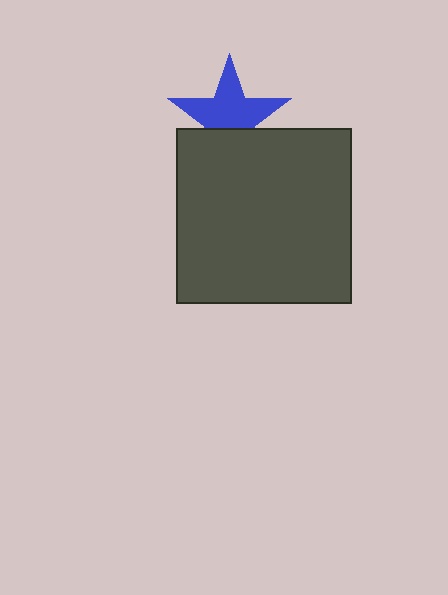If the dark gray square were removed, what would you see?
You would see the complete blue star.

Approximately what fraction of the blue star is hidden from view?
Roughly 35% of the blue star is hidden behind the dark gray square.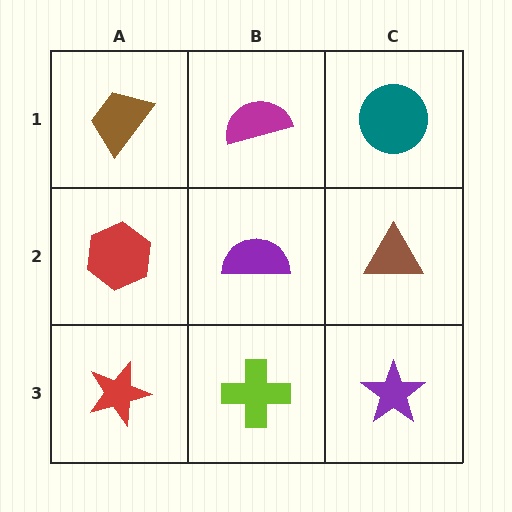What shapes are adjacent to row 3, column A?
A red hexagon (row 2, column A), a lime cross (row 3, column B).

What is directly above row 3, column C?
A brown triangle.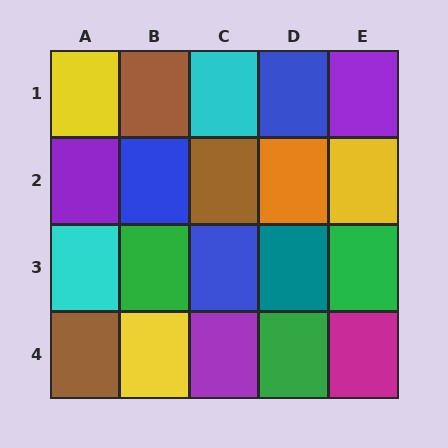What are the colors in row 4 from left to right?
Brown, yellow, purple, green, magenta.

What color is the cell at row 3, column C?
Blue.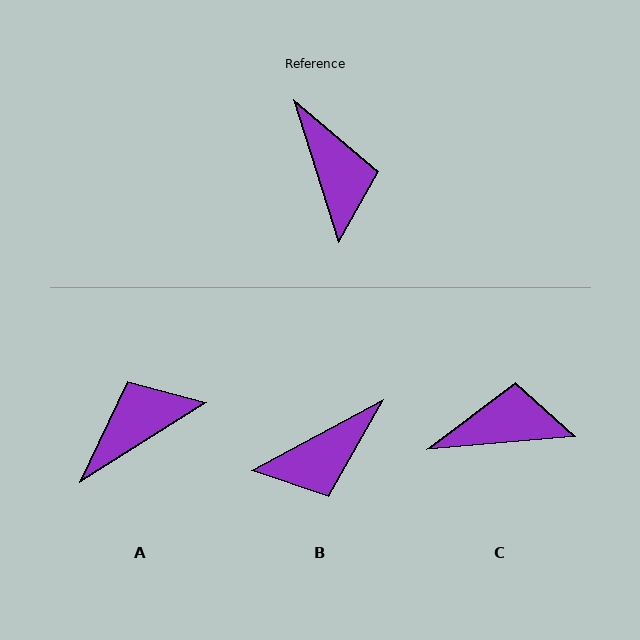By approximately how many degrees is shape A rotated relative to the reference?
Approximately 105 degrees counter-clockwise.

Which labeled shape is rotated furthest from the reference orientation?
A, about 105 degrees away.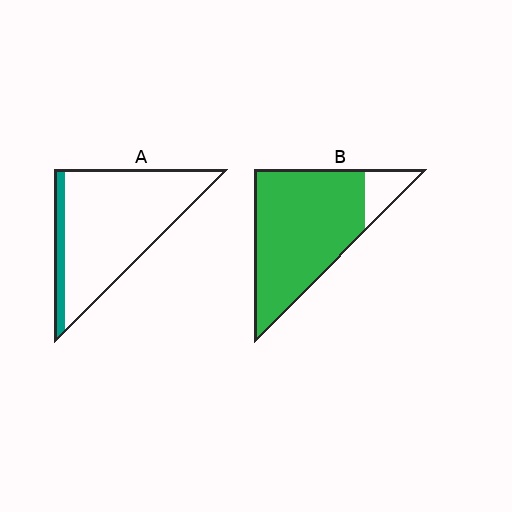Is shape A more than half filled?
No.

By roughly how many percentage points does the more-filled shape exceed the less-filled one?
By roughly 75 percentage points (B over A).